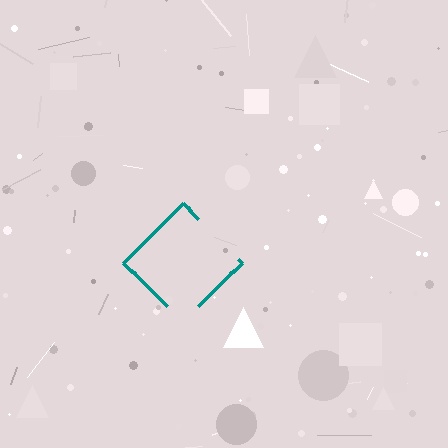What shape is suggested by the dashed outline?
The dashed outline suggests a diamond.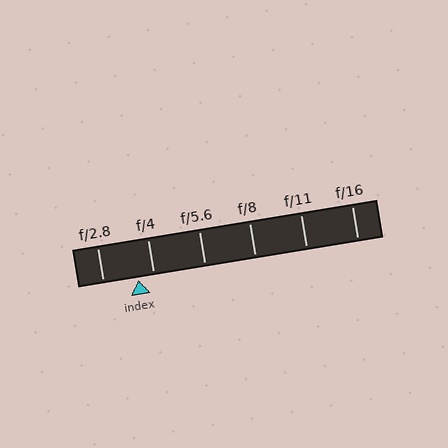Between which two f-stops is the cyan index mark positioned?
The index mark is between f/2.8 and f/4.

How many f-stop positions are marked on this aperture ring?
There are 6 f-stop positions marked.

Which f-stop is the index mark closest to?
The index mark is closest to f/4.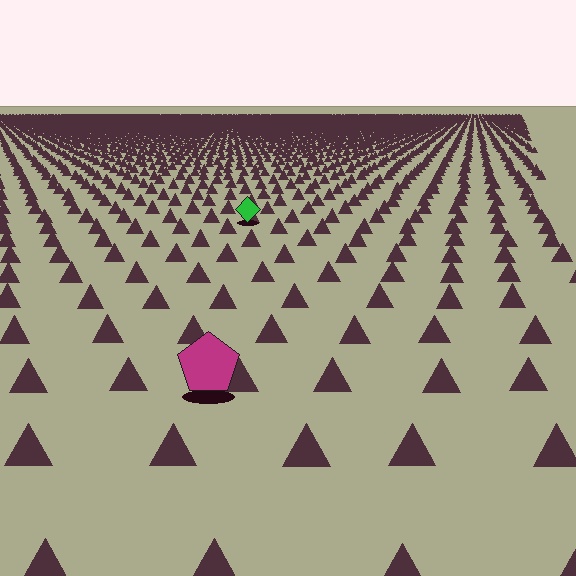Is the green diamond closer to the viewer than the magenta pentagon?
No. The magenta pentagon is closer — you can tell from the texture gradient: the ground texture is coarser near it.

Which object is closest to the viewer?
The magenta pentagon is closest. The texture marks near it are larger and more spread out.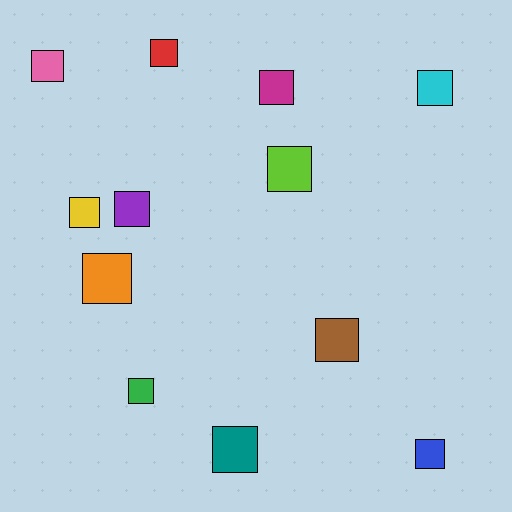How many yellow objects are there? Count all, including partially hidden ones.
There is 1 yellow object.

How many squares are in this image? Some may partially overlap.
There are 12 squares.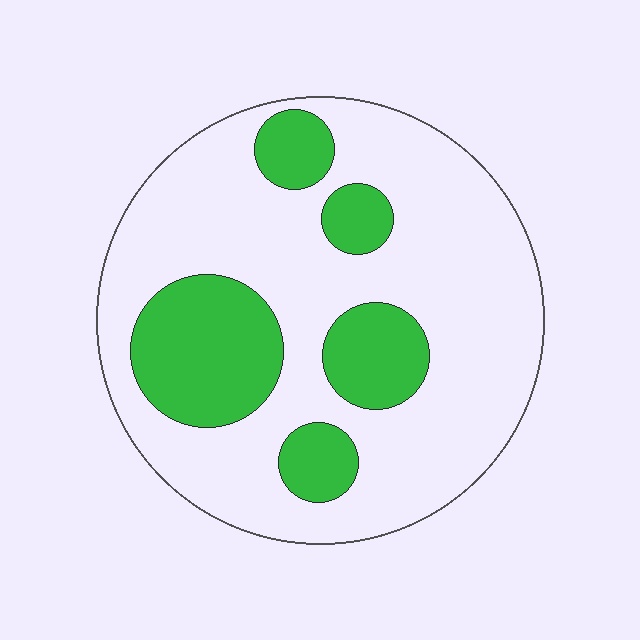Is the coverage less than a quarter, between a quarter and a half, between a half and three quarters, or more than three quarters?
Between a quarter and a half.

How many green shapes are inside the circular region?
5.